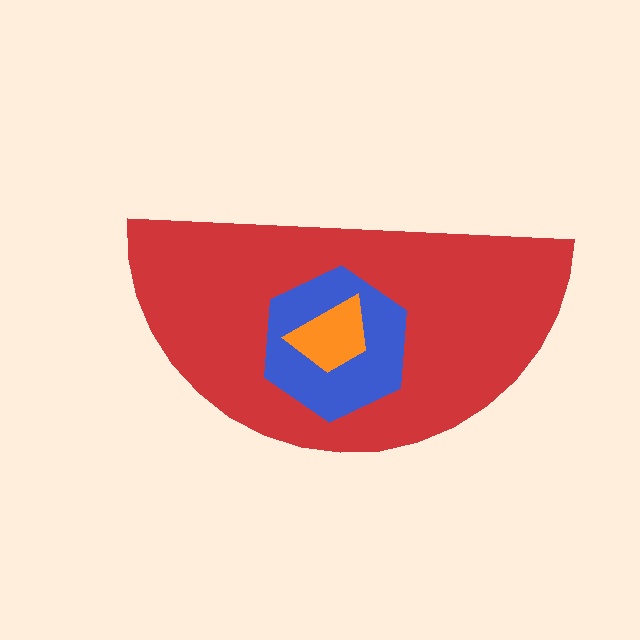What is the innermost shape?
The orange trapezoid.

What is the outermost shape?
The red semicircle.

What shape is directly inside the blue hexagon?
The orange trapezoid.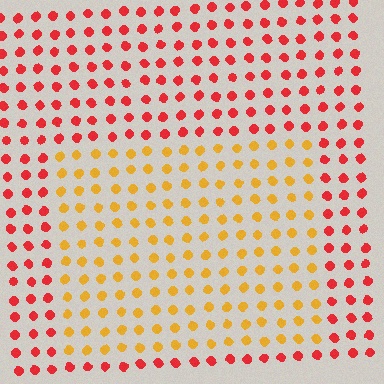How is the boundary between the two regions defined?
The boundary is defined purely by a slight shift in hue (about 44 degrees). Spacing, size, and orientation are identical on both sides.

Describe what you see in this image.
The image is filled with small red elements in a uniform arrangement. A rectangle-shaped region is visible where the elements are tinted to a slightly different hue, forming a subtle color boundary.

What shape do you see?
I see a rectangle.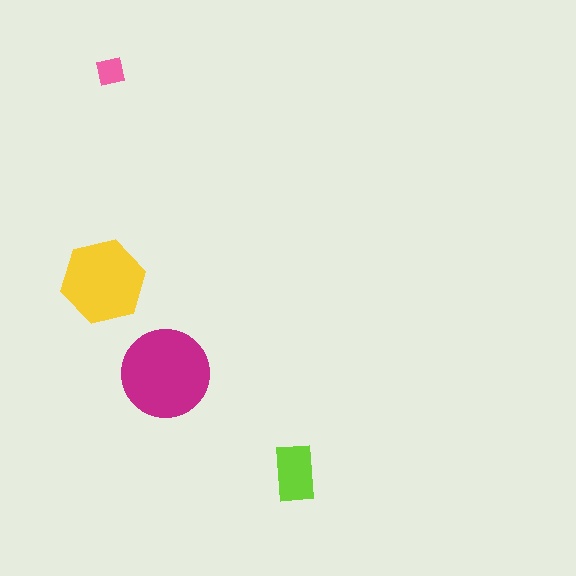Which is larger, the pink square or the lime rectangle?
The lime rectangle.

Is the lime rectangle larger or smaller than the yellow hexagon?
Smaller.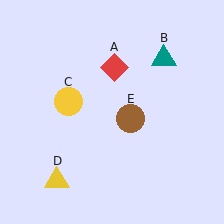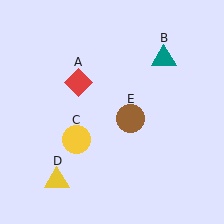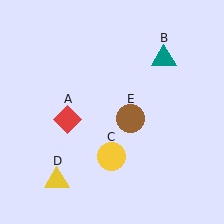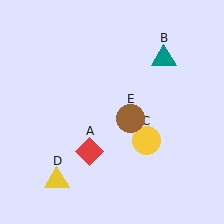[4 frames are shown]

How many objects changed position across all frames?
2 objects changed position: red diamond (object A), yellow circle (object C).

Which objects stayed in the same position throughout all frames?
Teal triangle (object B) and yellow triangle (object D) and brown circle (object E) remained stationary.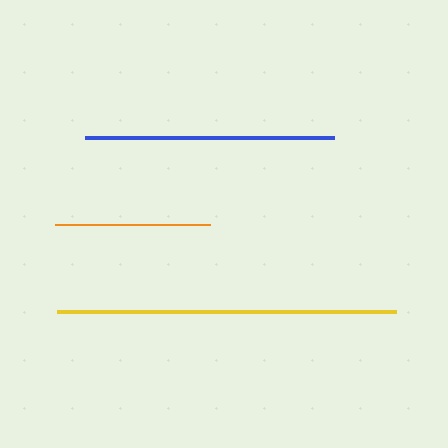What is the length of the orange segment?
The orange segment is approximately 155 pixels long.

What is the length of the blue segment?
The blue segment is approximately 250 pixels long.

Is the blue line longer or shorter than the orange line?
The blue line is longer than the orange line.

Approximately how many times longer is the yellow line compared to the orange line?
The yellow line is approximately 2.2 times the length of the orange line.